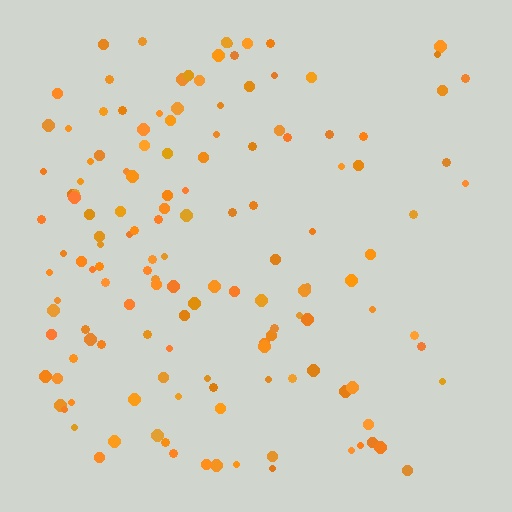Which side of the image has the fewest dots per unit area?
The right.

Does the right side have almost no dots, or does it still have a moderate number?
Still a moderate number, just noticeably fewer than the left.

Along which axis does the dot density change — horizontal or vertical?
Horizontal.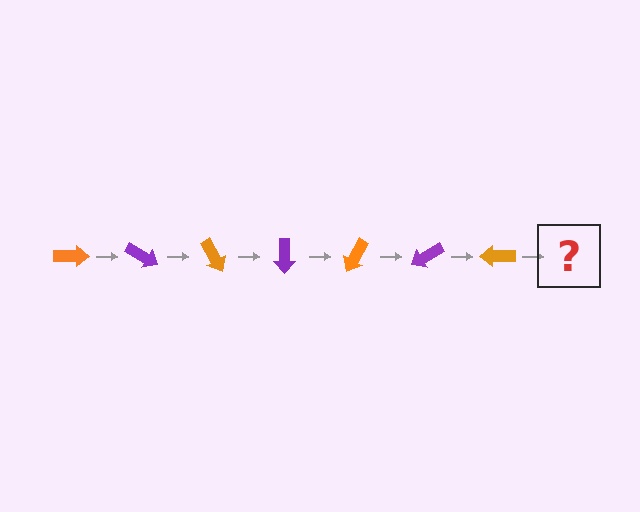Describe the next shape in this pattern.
It should be a purple arrow, rotated 210 degrees from the start.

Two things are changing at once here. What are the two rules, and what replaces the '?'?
The two rules are that it rotates 30 degrees each step and the color cycles through orange and purple. The '?' should be a purple arrow, rotated 210 degrees from the start.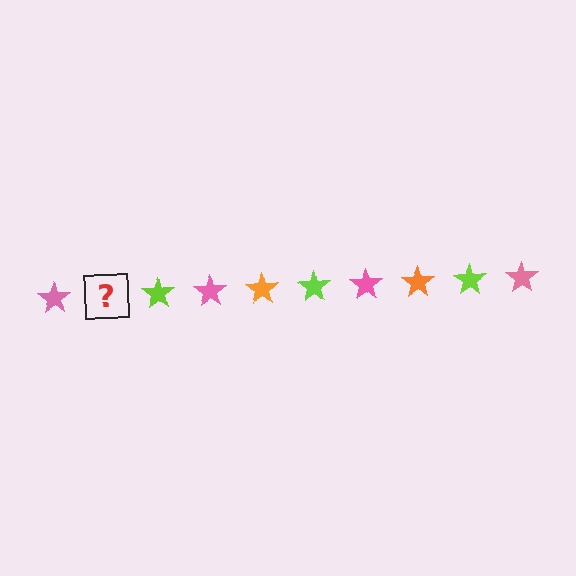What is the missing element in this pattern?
The missing element is an orange star.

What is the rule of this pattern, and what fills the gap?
The rule is that the pattern cycles through pink, orange, lime stars. The gap should be filled with an orange star.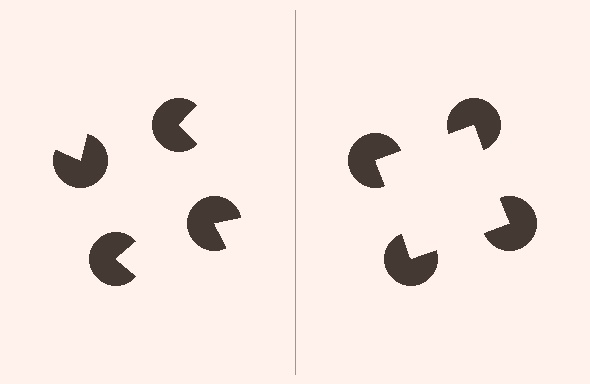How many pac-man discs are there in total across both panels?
8 — 4 on each side.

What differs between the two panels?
The pac-man discs are positioned identically on both sides; only the wedge orientations differ. On the right they align to a square; on the left they are misaligned.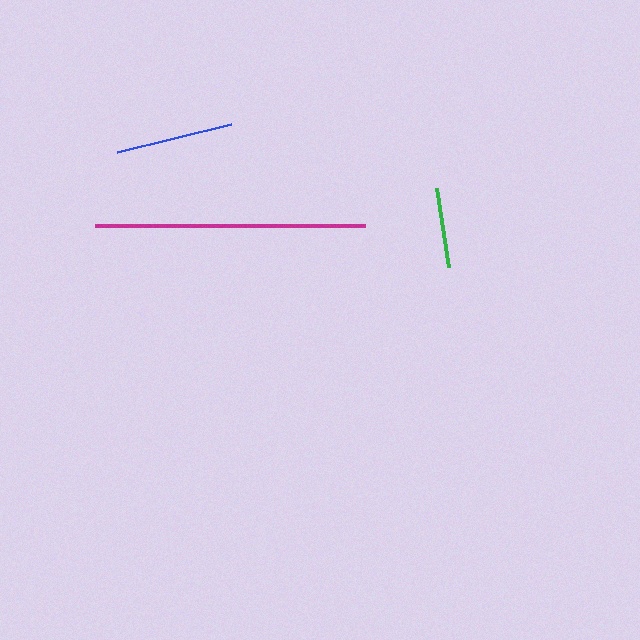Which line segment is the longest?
The magenta line is the longest at approximately 270 pixels.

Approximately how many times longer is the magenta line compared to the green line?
The magenta line is approximately 3.4 times the length of the green line.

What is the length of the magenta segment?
The magenta segment is approximately 270 pixels long.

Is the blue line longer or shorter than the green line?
The blue line is longer than the green line.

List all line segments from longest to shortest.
From longest to shortest: magenta, blue, green.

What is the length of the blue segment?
The blue segment is approximately 118 pixels long.